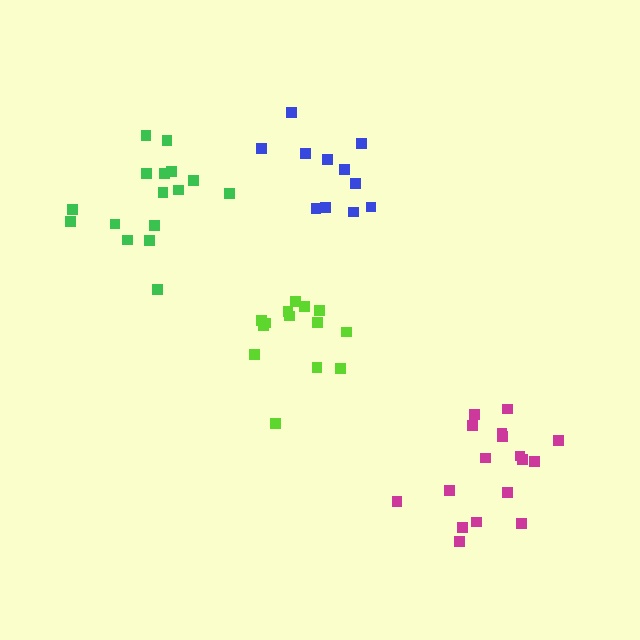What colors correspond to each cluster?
The clusters are colored: green, blue, magenta, lime.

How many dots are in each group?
Group 1: 16 dots, Group 2: 11 dots, Group 3: 17 dots, Group 4: 14 dots (58 total).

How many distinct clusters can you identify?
There are 4 distinct clusters.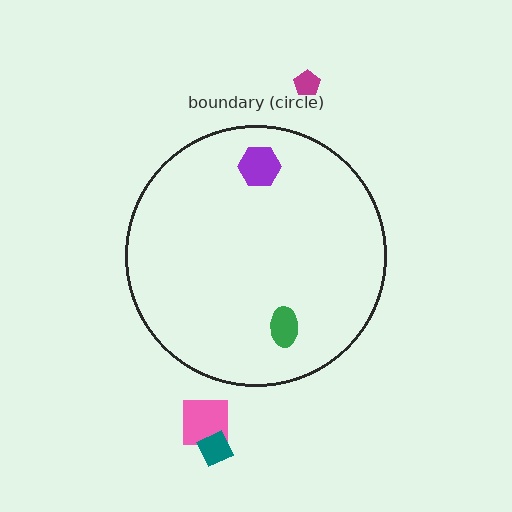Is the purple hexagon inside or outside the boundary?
Inside.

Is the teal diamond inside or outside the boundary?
Outside.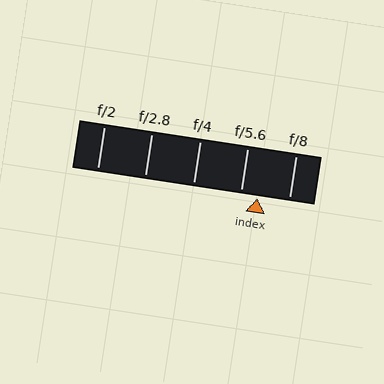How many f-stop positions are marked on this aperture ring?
There are 5 f-stop positions marked.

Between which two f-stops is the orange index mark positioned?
The index mark is between f/5.6 and f/8.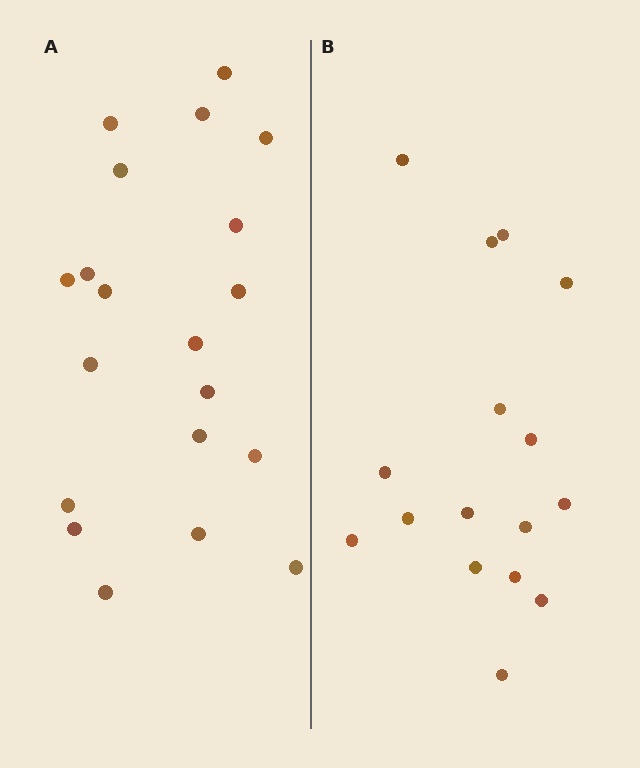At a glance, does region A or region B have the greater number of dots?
Region A (the left region) has more dots.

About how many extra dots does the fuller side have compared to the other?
Region A has about 4 more dots than region B.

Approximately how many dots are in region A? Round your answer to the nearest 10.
About 20 dots.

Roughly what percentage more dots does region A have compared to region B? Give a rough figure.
About 25% more.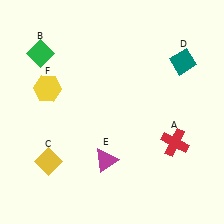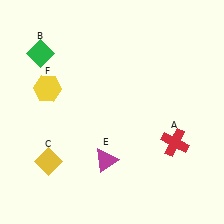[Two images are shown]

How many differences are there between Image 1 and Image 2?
There is 1 difference between the two images.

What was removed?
The teal diamond (D) was removed in Image 2.